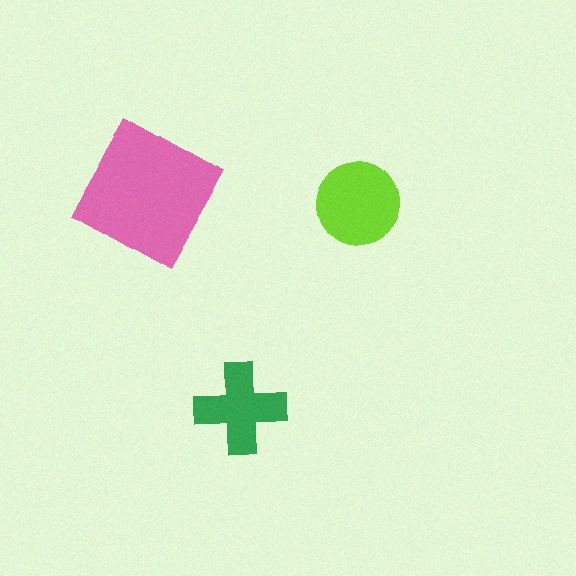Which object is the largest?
The pink square.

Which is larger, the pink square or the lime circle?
The pink square.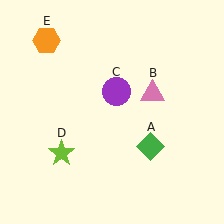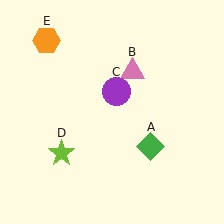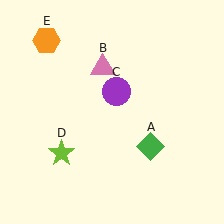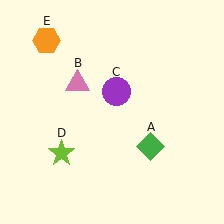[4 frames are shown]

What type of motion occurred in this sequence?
The pink triangle (object B) rotated counterclockwise around the center of the scene.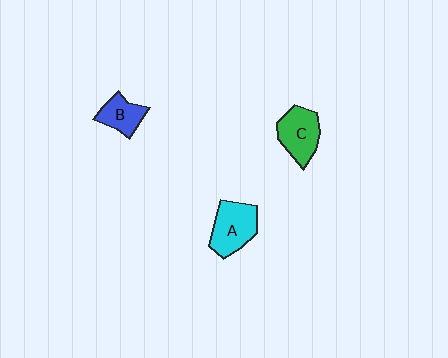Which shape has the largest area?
Shape A (cyan).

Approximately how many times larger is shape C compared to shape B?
Approximately 1.4 times.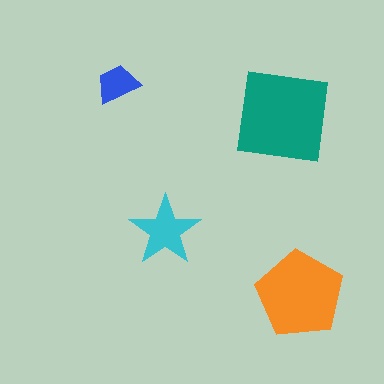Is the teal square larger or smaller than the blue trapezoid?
Larger.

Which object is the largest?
The teal square.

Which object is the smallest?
The blue trapezoid.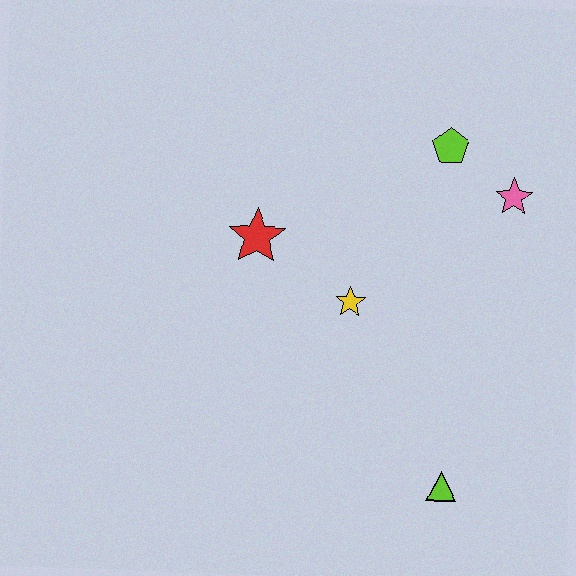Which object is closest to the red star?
The yellow star is closest to the red star.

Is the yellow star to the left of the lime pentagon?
Yes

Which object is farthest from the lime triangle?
The lime pentagon is farthest from the lime triangle.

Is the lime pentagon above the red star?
Yes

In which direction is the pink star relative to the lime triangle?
The pink star is above the lime triangle.